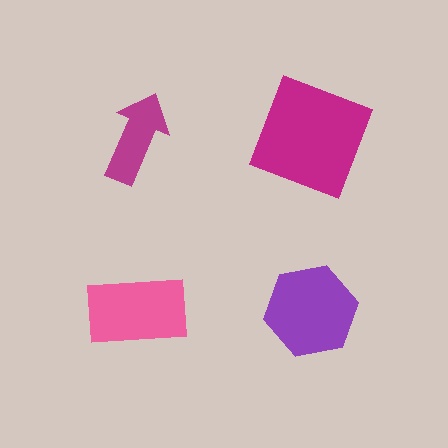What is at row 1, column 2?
A magenta square.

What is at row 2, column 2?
A purple hexagon.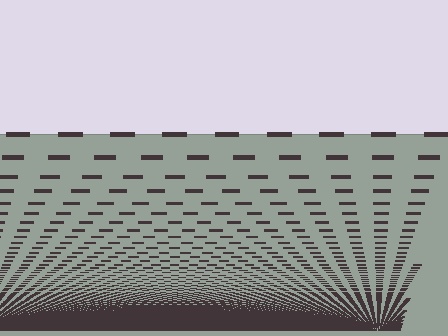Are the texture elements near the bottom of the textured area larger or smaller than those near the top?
Smaller. The gradient is inverted — elements near the bottom are smaller and denser.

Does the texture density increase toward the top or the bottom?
Density increases toward the bottom.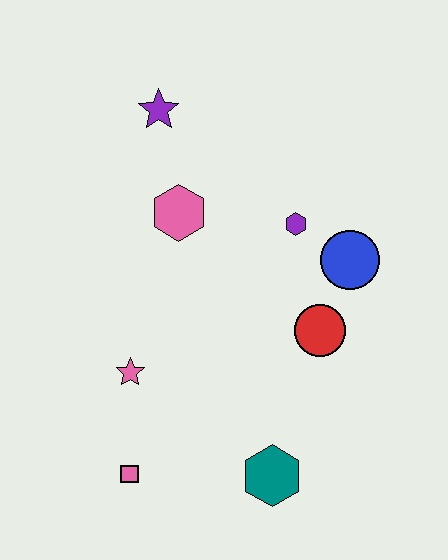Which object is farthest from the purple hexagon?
The pink square is farthest from the purple hexagon.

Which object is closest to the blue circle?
The purple hexagon is closest to the blue circle.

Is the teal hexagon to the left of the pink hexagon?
No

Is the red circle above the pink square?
Yes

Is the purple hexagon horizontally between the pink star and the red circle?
Yes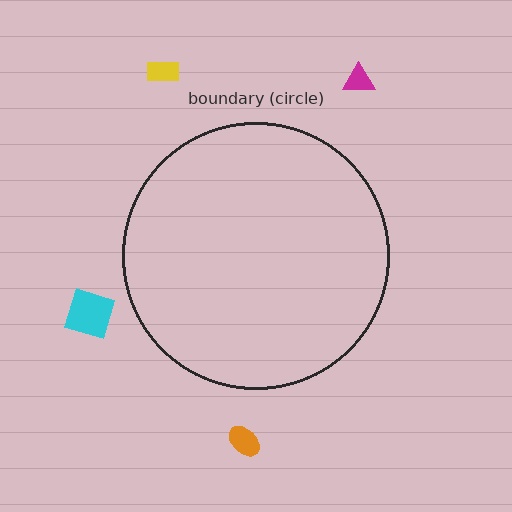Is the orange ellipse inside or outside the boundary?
Outside.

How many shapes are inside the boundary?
0 inside, 4 outside.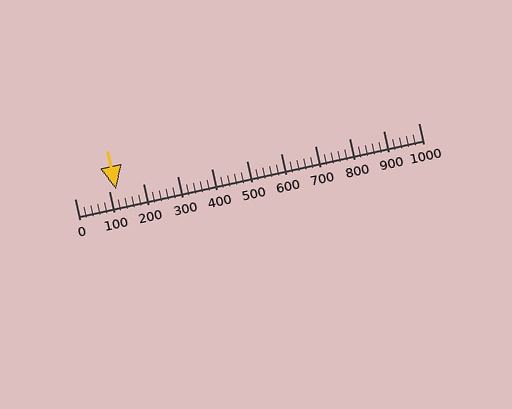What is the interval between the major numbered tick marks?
The major tick marks are spaced 100 units apart.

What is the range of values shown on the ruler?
The ruler shows values from 0 to 1000.